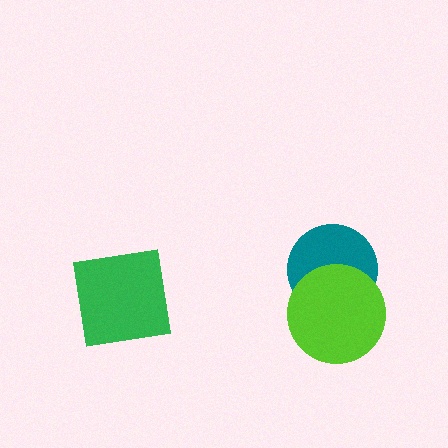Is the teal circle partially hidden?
Yes, it is partially covered by another shape.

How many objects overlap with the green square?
0 objects overlap with the green square.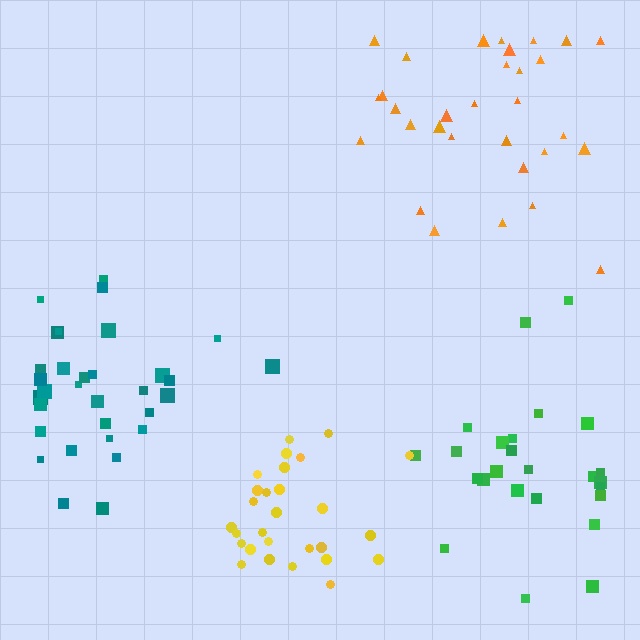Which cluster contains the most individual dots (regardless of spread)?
Teal (33).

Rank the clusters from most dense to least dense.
yellow, teal, orange, green.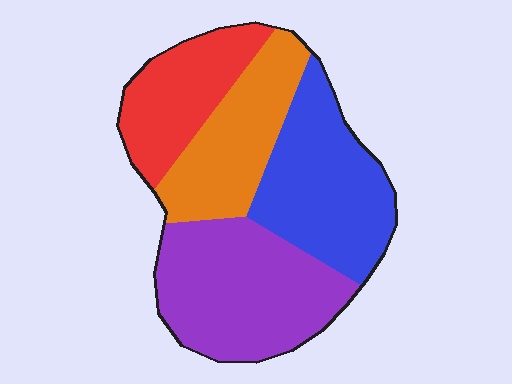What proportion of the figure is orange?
Orange covers roughly 20% of the figure.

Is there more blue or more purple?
Purple.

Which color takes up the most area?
Purple, at roughly 30%.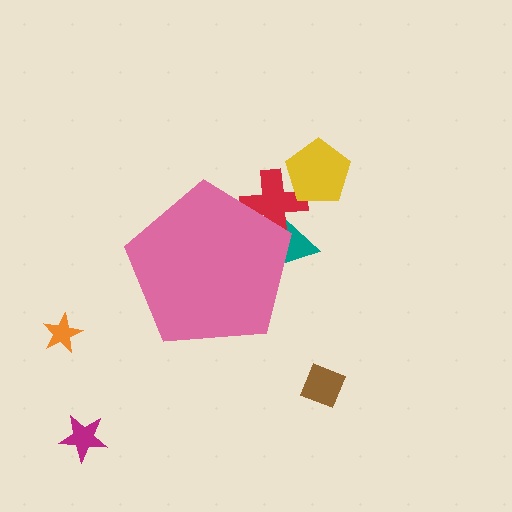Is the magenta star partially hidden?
No, the magenta star is fully visible.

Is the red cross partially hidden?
Yes, the red cross is partially hidden behind the pink pentagon.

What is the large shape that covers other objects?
A pink pentagon.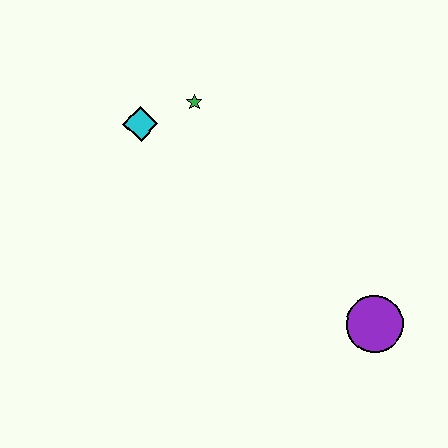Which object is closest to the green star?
The cyan diamond is closest to the green star.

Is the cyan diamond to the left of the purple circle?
Yes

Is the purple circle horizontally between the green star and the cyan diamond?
No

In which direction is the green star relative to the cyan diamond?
The green star is to the right of the cyan diamond.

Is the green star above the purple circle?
Yes